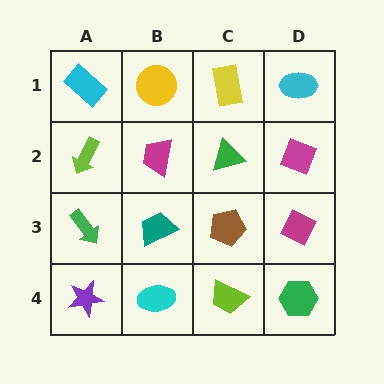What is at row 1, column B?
A yellow circle.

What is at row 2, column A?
A lime arrow.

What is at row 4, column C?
A lime trapezoid.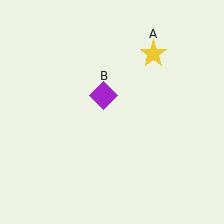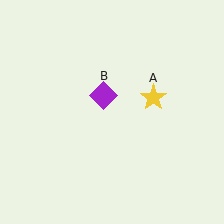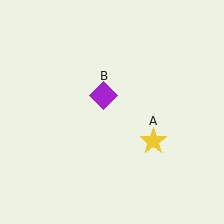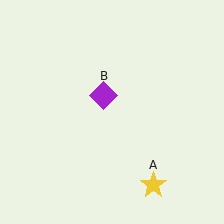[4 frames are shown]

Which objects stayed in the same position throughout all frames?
Purple diamond (object B) remained stationary.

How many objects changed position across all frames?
1 object changed position: yellow star (object A).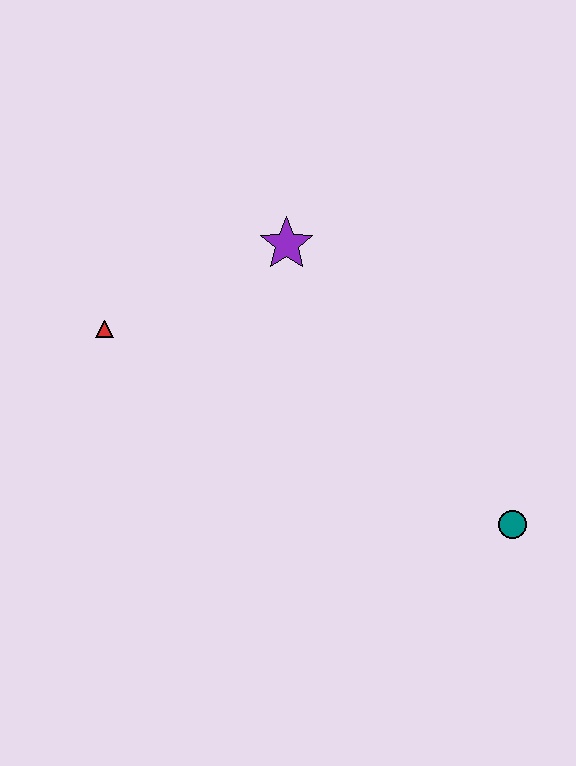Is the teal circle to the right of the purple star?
Yes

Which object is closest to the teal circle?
The purple star is closest to the teal circle.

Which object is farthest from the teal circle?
The red triangle is farthest from the teal circle.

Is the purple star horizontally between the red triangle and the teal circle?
Yes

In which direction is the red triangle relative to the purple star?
The red triangle is to the left of the purple star.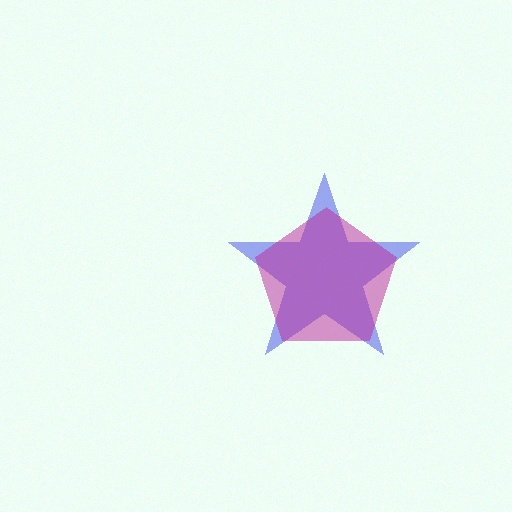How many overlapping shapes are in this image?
There are 2 overlapping shapes in the image.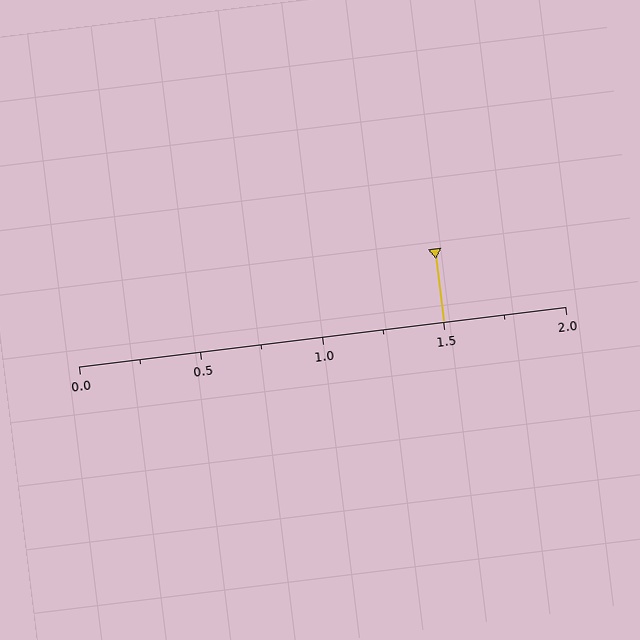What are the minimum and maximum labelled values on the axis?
The axis runs from 0.0 to 2.0.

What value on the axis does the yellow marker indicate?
The marker indicates approximately 1.5.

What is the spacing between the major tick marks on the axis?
The major ticks are spaced 0.5 apart.